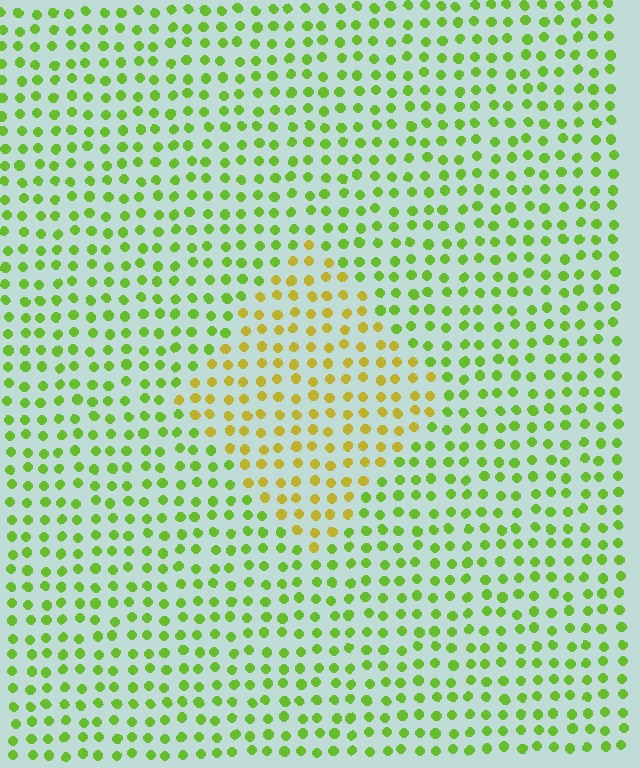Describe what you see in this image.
The image is filled with small lime elements in a uniform arrangement. A diamond-shaped region is visible where the elements are tinted to a slightly different hue, forming a subtle color boundary.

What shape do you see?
I see a diamond.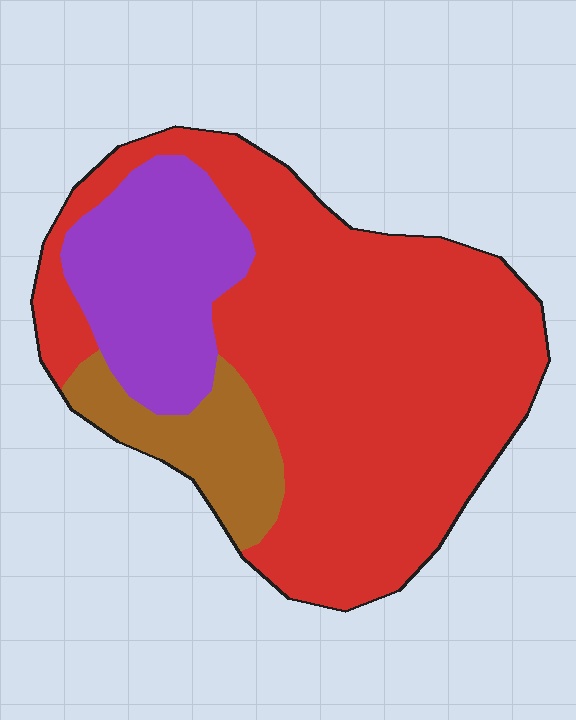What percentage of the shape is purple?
Purple takes up less than a quarter of the shape.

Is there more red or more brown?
Red.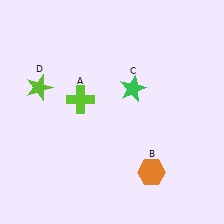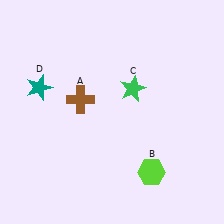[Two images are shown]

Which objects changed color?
A changed from lime to brown. B changed from orange to lime. D changed from lime to teal.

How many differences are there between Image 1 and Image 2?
There are 3 differences between the two images.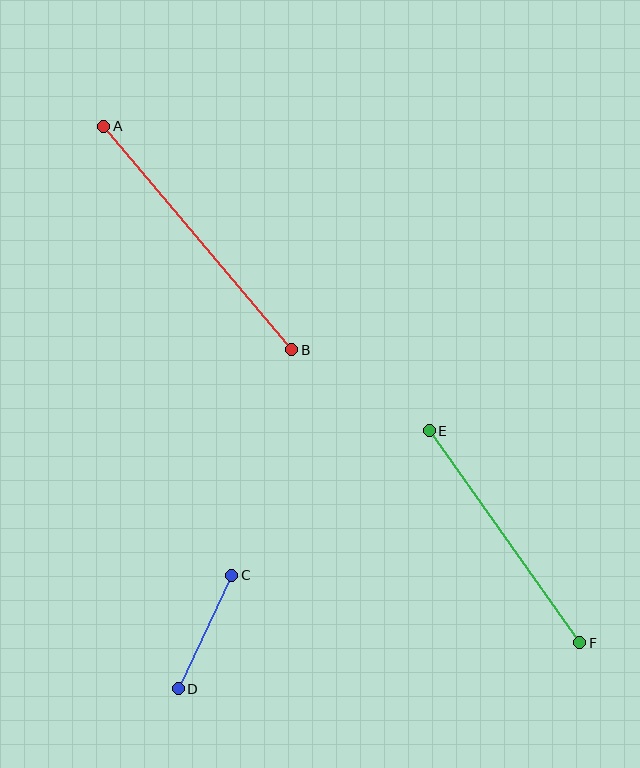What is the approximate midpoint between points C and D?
The midpoint is at approximately (205, 632) pixels.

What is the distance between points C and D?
The distance is approximately 125 pixels.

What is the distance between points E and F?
The distance is approximately 260 pixels.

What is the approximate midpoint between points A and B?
The midpoint is at approximately (198, 238) pixels.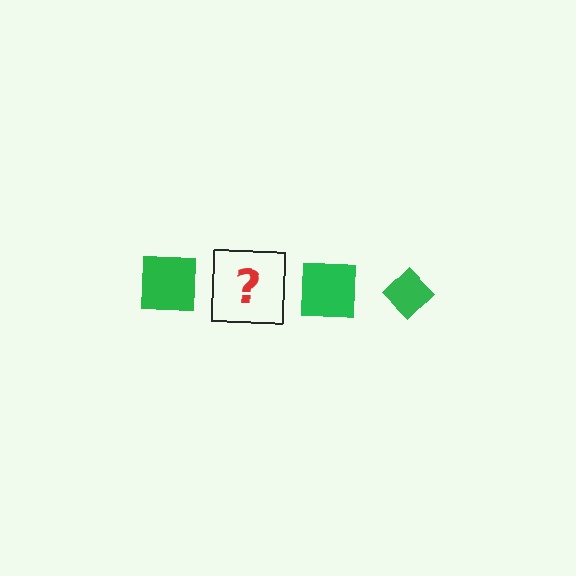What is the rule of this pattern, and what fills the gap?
The rule is that the pattern cycles through square, diamond shapes in green. The gap should be filled with a green diamond.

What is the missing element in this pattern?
The missing element is a green diamond.